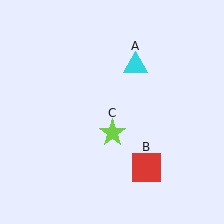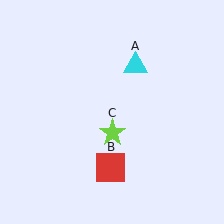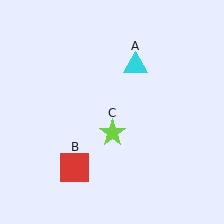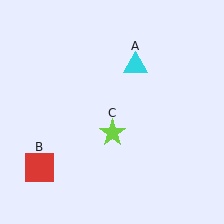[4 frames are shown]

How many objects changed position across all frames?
1 object changed position: red square (object B).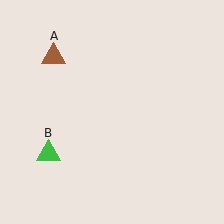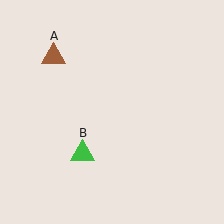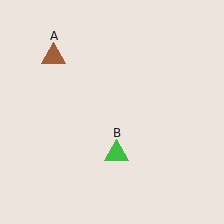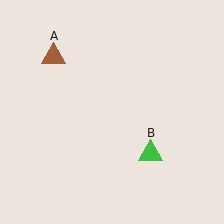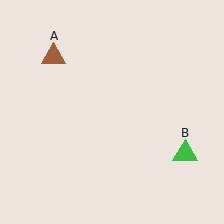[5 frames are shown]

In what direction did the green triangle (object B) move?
The green triangle (object B) moved right.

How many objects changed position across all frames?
1 object changed position: green triangle (object B).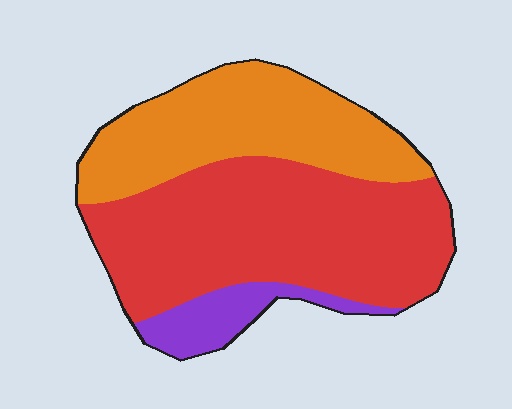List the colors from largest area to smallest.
From largest to smallest: red, orange, purple.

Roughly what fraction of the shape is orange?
Orange takes up between a quarter and a half of the shape.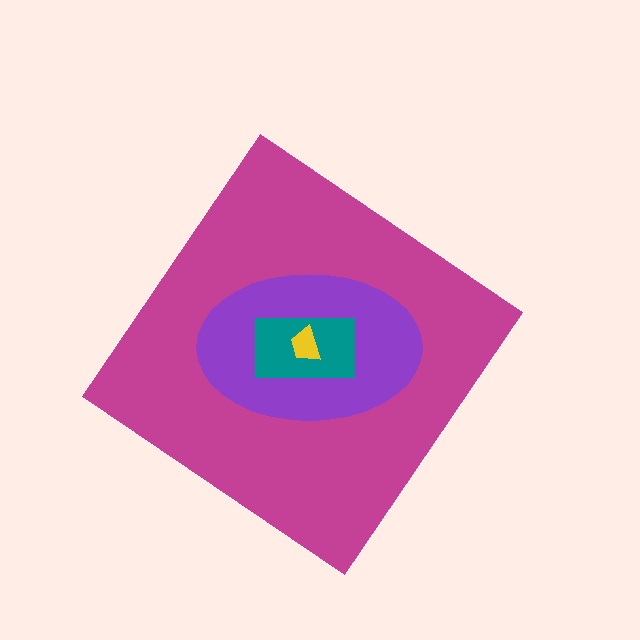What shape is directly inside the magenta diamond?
The purple ellipse.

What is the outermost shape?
The magenta diamond.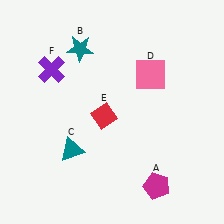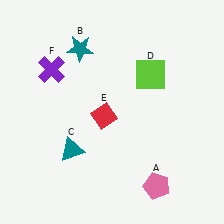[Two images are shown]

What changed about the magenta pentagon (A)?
In Image 1, A is magenta. In Image 2, it changed to pink.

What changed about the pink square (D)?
In Image 1, D is pink. In Image 2, it changed to lime.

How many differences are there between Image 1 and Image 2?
There are 2 differences between the two images.